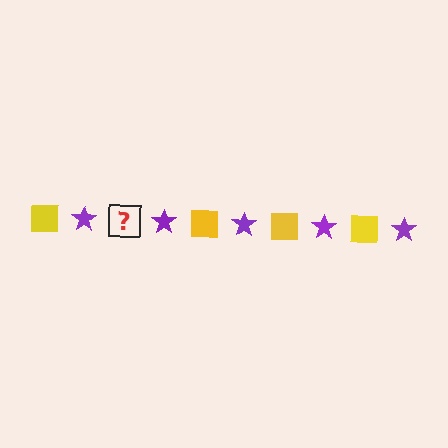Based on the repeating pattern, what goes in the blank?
The blank should be a yellow square.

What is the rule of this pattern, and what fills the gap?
The rule is that the pattern alternates between yellow square and purple star. The gap should be filled with a yellow square.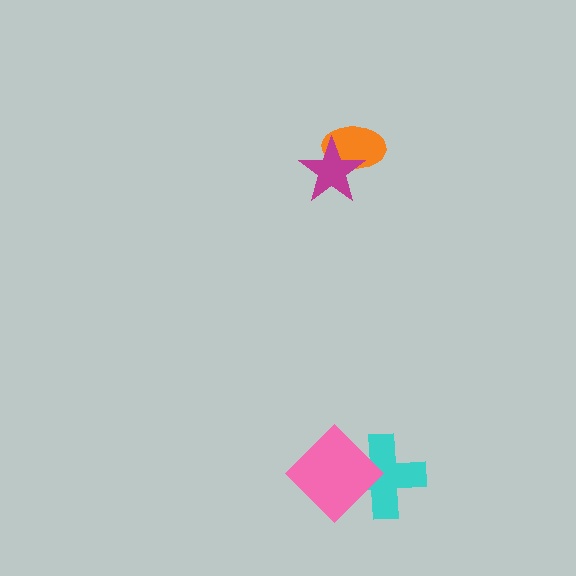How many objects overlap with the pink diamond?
1 object overlaps with the pink diamond.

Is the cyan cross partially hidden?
Yes, it is partially covered by another shape.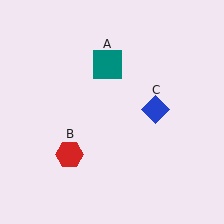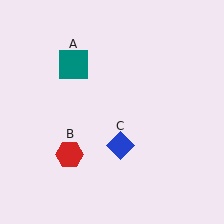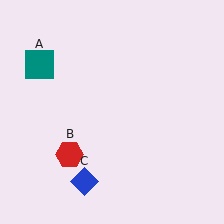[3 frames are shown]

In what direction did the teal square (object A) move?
The teal square (object A) moved left.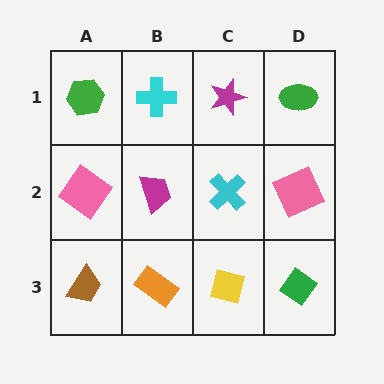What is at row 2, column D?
A pink square.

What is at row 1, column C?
A magenta star.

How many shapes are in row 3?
4 shapes.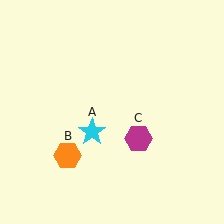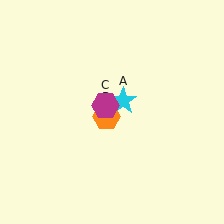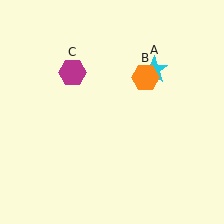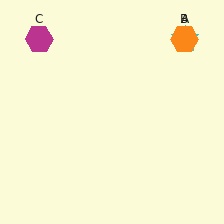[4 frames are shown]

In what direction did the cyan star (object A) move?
The cyan star (object A) moved up and to the right.